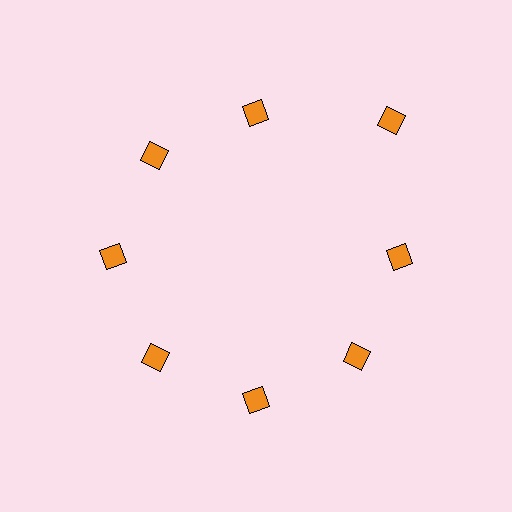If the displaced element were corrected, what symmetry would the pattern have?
It would have 8-fold rotational symmetry — the pattern would map onto itself every 45 degrees.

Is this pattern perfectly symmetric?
No. The 8 orange diamonds are arranged in a ring, but one element near the 2 o'clock position is pushed outward from the center, breaking the 8-fold rotational symmetry.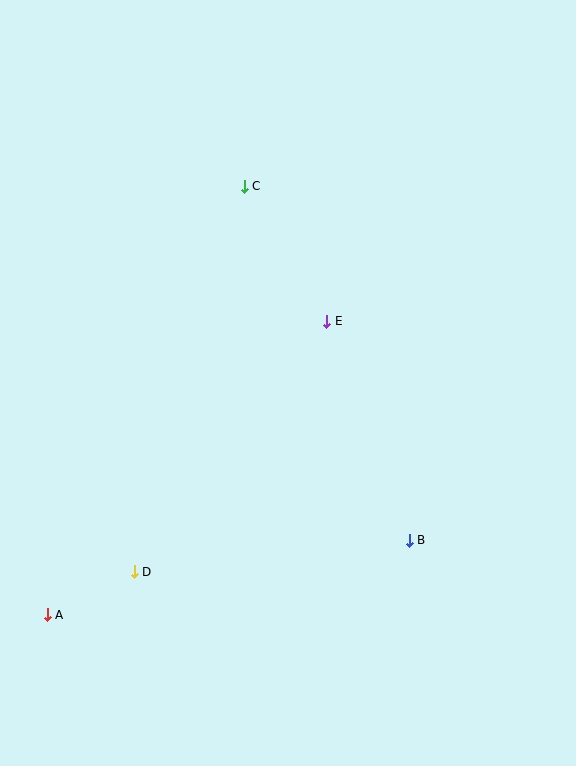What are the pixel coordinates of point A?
Point A is at (47, 615).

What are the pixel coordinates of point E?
Point E is at (327, 321).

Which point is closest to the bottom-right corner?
Point B is closest to the bottom-right corner.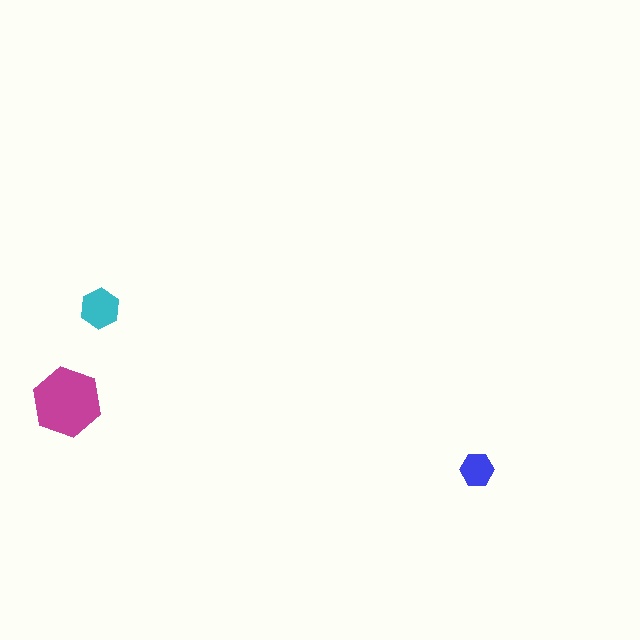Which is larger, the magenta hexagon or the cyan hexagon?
The magenta one.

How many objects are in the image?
There are 3 objects in the image.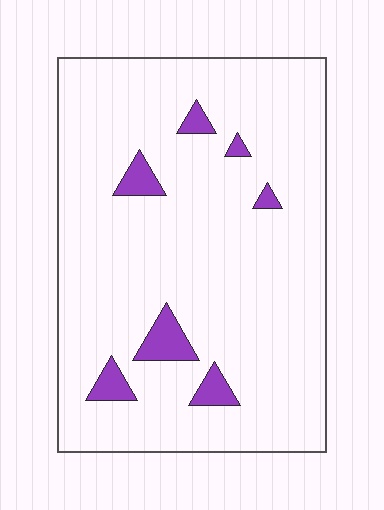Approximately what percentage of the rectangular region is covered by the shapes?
Approximately 5%.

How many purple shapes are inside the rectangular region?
7.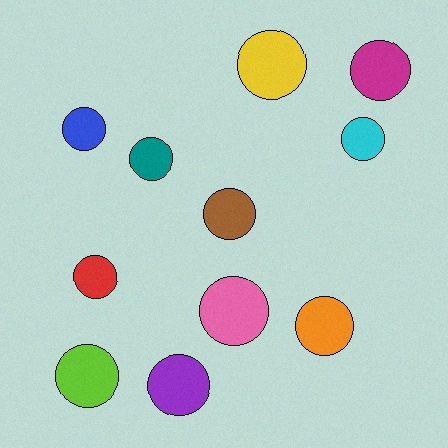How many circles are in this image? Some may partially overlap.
There are 11 circles.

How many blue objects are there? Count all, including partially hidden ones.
There is 1 blue object.